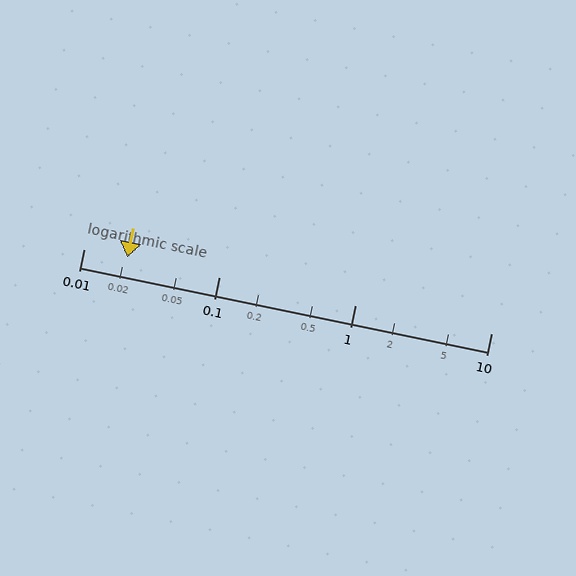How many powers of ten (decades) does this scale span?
The scale spans 3 decades, from 0.01 to 10.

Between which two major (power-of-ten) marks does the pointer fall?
The pointer is between 0.01 and 0.1.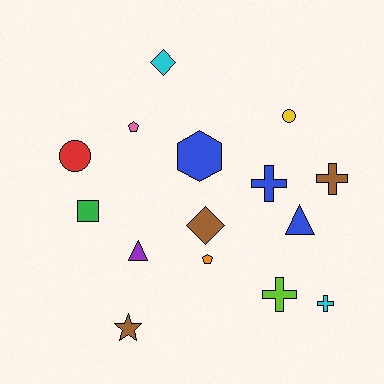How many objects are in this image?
There are 15 objects.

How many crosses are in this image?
There are 4 crosses.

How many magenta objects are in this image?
There are no magenta objects.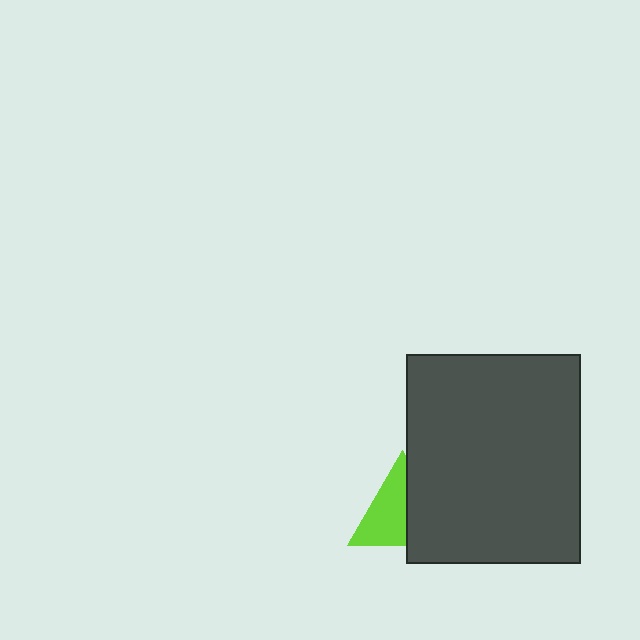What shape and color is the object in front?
The object in front is a dark gray rectangle.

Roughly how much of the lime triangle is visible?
About half of it is visible (roughly 55%).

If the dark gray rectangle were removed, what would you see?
You would see the complete lime triangle.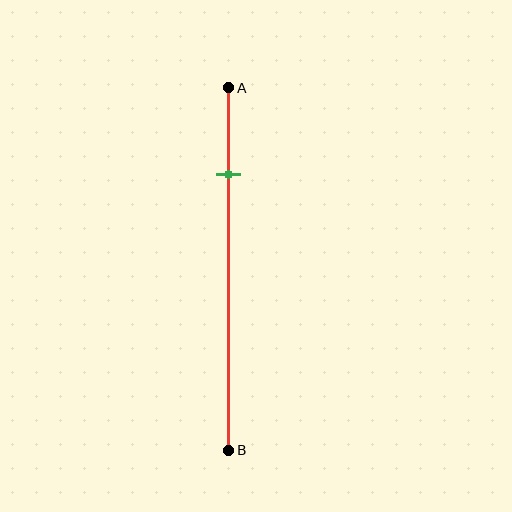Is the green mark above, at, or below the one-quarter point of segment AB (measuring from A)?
The green mark is approximately at the one-quarter point of segment AB.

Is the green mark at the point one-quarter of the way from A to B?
Yes, the mark is approximately at the one-quarter point.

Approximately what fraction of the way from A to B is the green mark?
The green mark is approximately 25% of the way from A to B.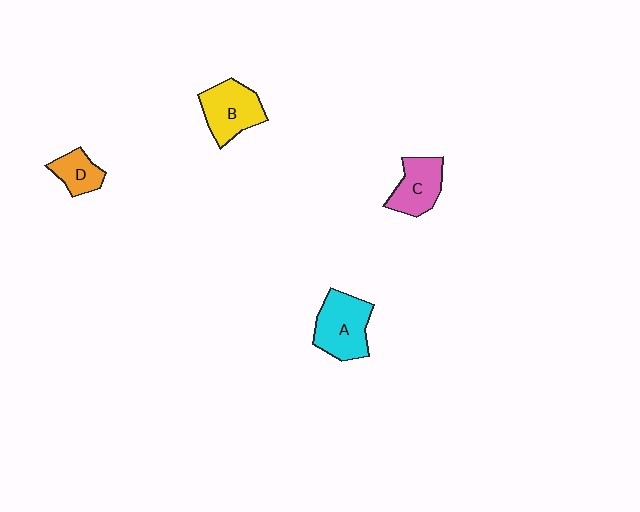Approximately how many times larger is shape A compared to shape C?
Approximately 1.3 times.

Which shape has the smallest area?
Shape D (orange).